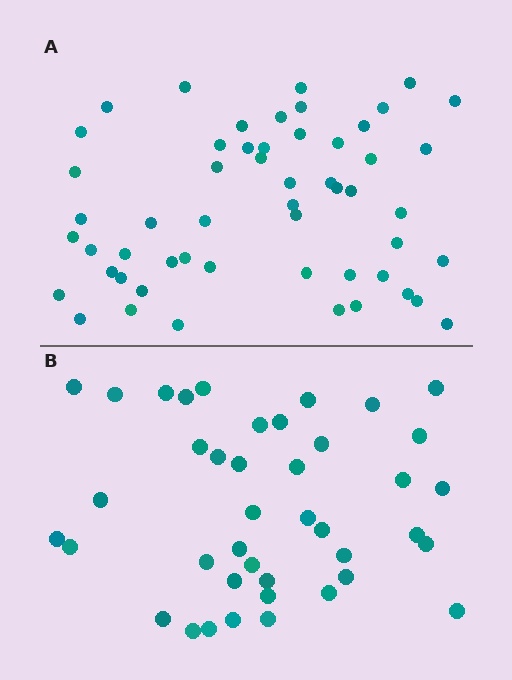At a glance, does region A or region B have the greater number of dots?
Region A (the top region) has more dots.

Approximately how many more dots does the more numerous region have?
Region A has approximately 15 more dots than region B.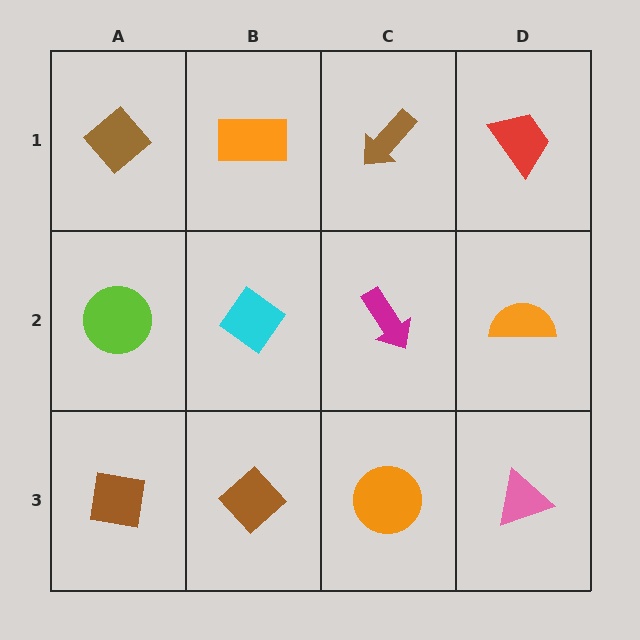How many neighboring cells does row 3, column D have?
2.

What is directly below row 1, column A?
A lime circle.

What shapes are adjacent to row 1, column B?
A cyan diamond (row 2, column B), a brown diamond (row 1, column A), a brown arrow (row 1, column C).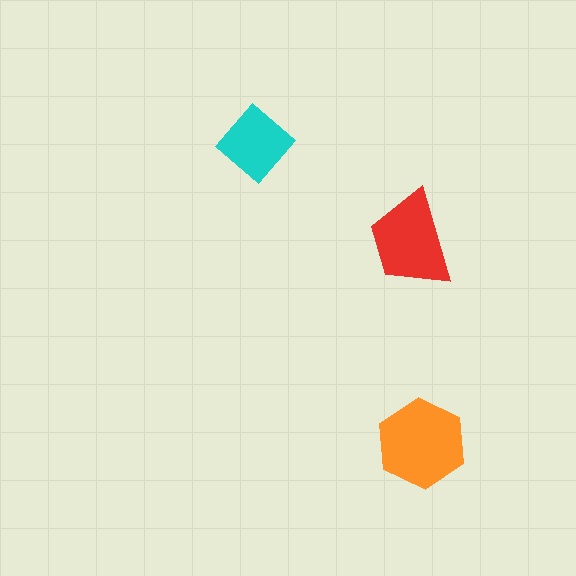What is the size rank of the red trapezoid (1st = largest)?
2nd.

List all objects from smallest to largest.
The cyan diamond, the red trapezoid, the orange hexagon.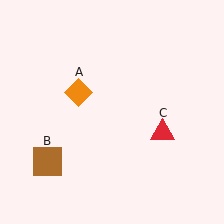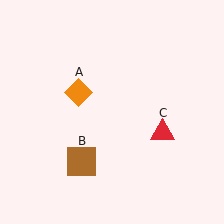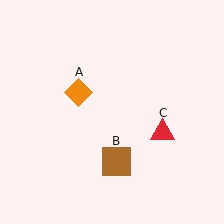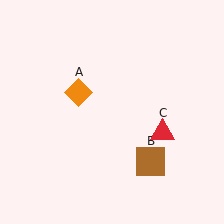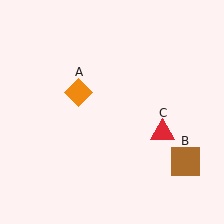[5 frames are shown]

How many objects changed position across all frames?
1 object changed position: brown square (object B).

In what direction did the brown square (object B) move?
The brown square (object B) moved right.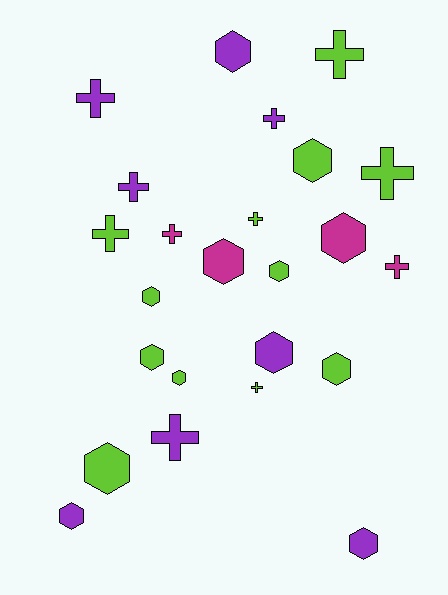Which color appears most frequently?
Lime, with 12 objects.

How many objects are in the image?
There are 24 objects.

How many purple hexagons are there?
There are 4 purple hexagons.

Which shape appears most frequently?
Hexagon, with 13 objects.